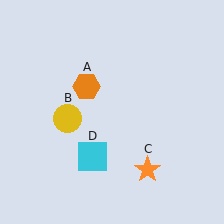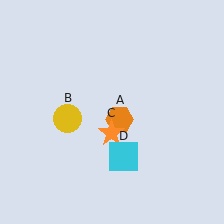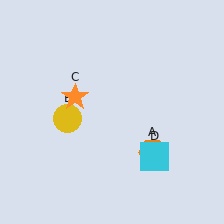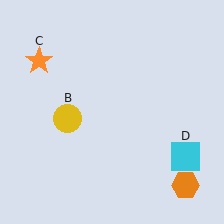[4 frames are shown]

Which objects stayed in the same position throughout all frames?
Yellow circle (object B) remained stationary.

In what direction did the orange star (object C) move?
The orange star (object C) moved up and to the left.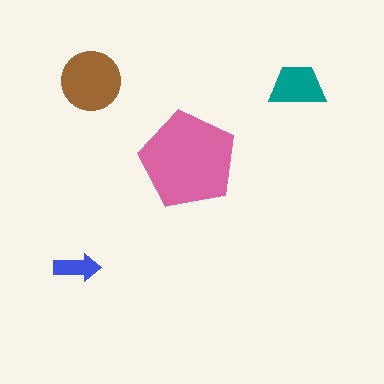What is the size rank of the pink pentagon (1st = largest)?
1st.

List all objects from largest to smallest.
The pink pentagon, the brown circle, the teal trapezoid, the blue arrow.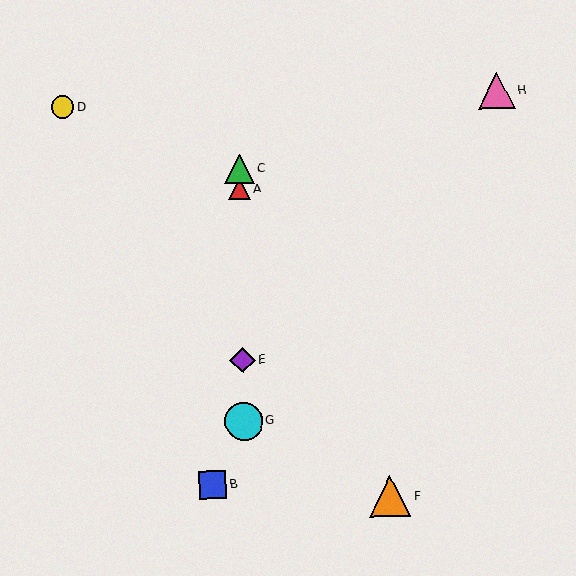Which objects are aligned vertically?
Objects A, C, E, G are aligned vertically.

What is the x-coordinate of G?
Object G is at x≈244.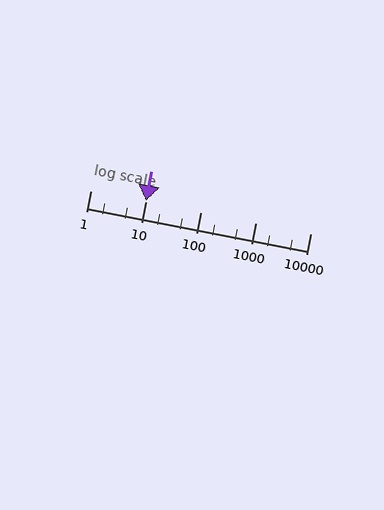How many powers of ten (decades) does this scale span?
The scale spans 4 decades, from 1 to 10000.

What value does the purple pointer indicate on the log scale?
The pointer indicates approximately 10.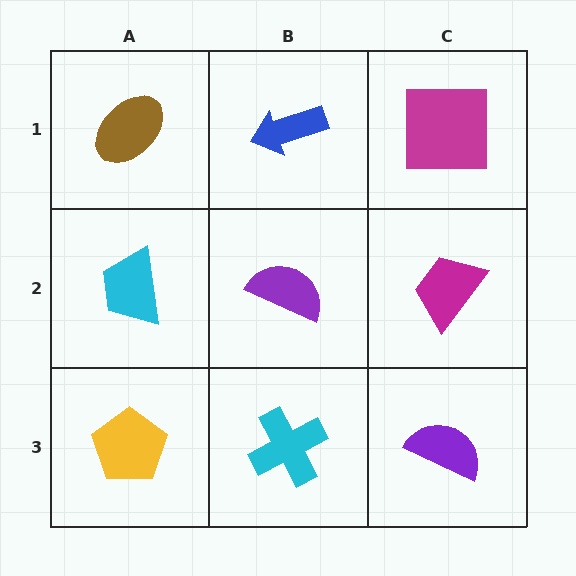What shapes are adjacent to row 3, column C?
A magenta trapezoid (row 2, column C), a cyan cross (row 3, column B).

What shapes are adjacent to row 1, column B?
A purple semicircle (row 2, column B), a brown ellipse (row 1, column A), a magenta square (row 1, column C).